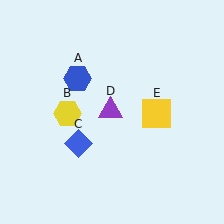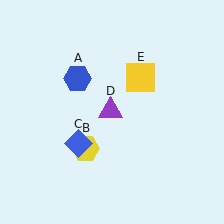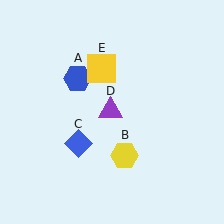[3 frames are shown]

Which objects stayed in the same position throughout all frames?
Blue hexagon (object A) and blue diamond (object C) and purple triangle (object D) remained stationary.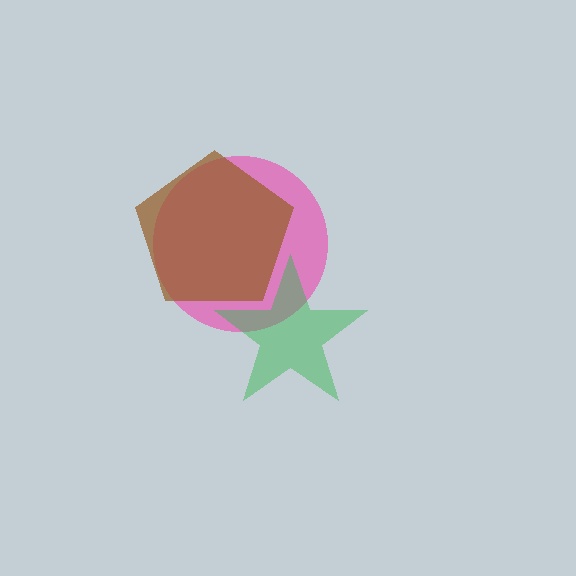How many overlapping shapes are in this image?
There are 3 overlapping shapes in the image.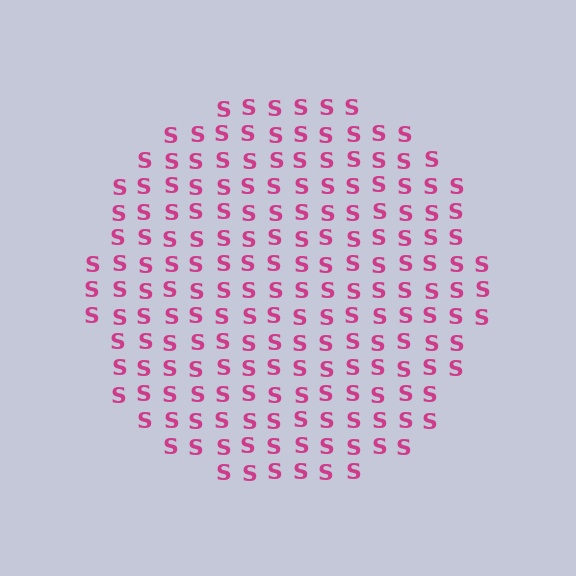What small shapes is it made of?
It is made of small letter S's.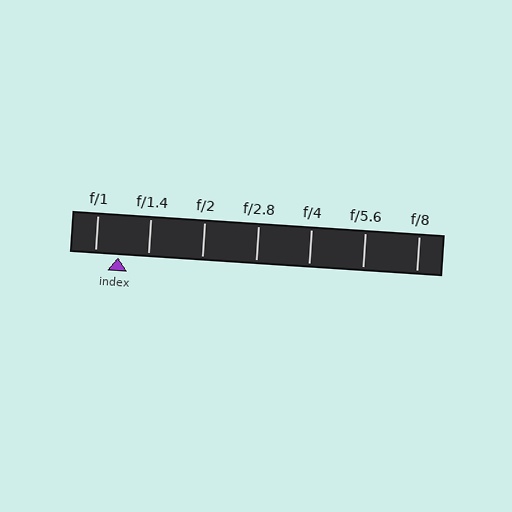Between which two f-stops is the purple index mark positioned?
The index mark is between f/1 and f/1.4.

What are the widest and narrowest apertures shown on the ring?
The widest aperture shown is f/1 and the narrowest is f/8.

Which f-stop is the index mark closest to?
The index mark is closest to f/1.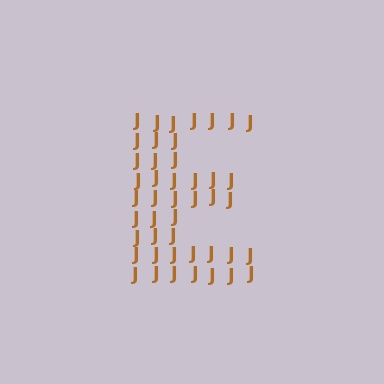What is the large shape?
The large shape is the letter E.